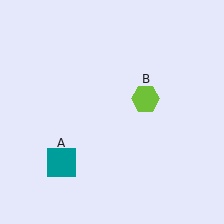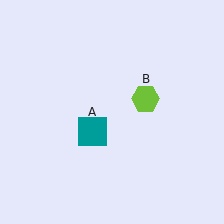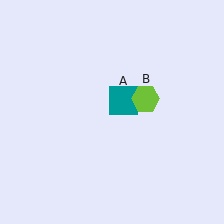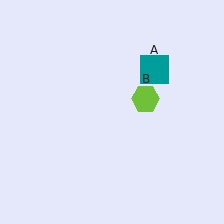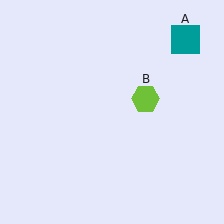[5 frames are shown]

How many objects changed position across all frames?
1 object changed position: teal square (object A).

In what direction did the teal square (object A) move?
The teal square (object A) moved up and to the right.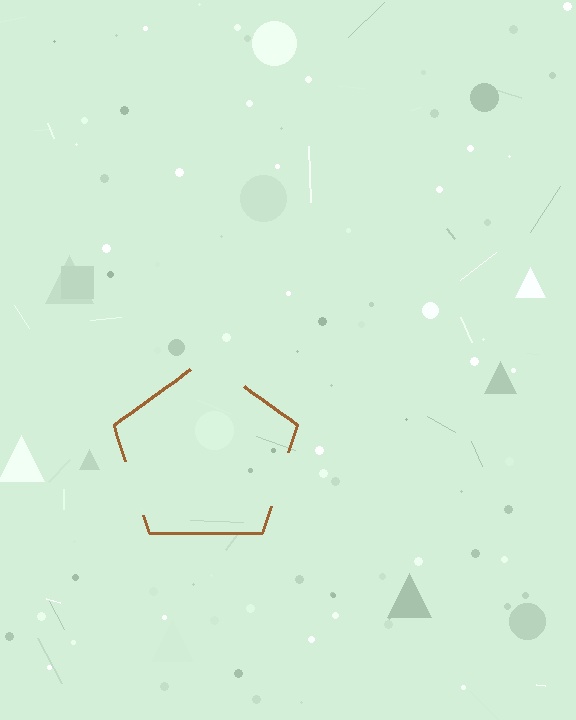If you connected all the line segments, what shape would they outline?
They would outline a pentagon.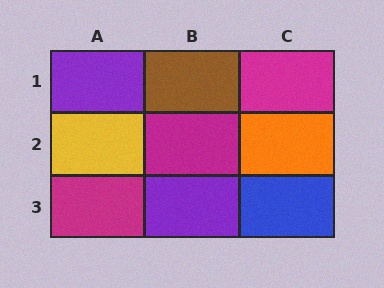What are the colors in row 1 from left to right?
Purple, brown, magenta.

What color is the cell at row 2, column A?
Yellow.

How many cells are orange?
1 cell is orange.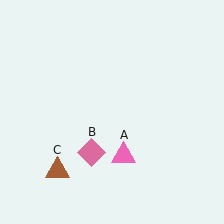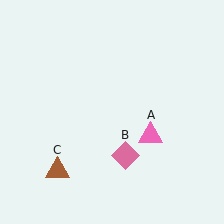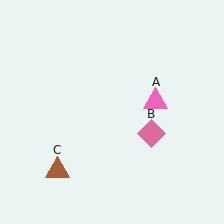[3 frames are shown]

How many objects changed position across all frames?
2 objects changed position: pink triangle (object A), pink diamond (object B).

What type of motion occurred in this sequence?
The pink triangle (object A), pink diamond (object B) rotated counterclockwise around the center of the scene.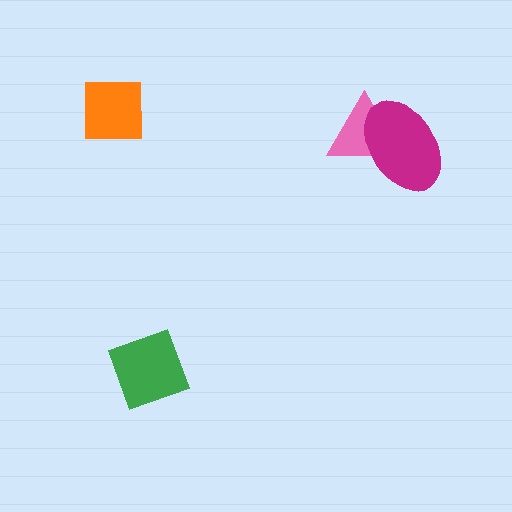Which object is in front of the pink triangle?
The magenta ellipse is in front of the pink triangle.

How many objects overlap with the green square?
0 objects overlap with the green square.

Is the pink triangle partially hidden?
Yes, it is partially covered by another shape.